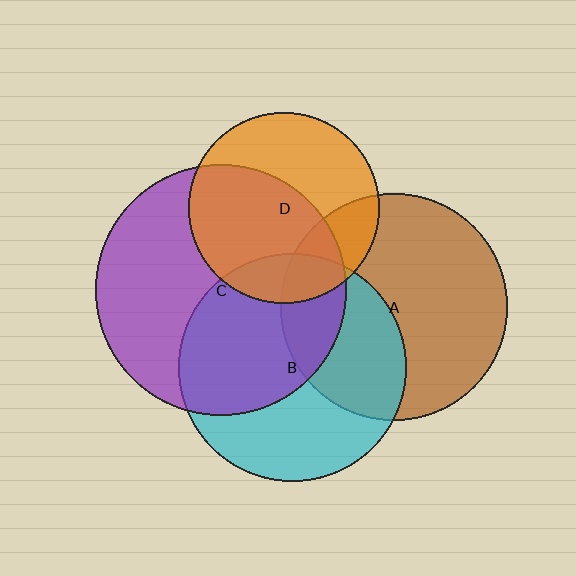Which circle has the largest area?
Circle C (purple).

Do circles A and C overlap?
Yes.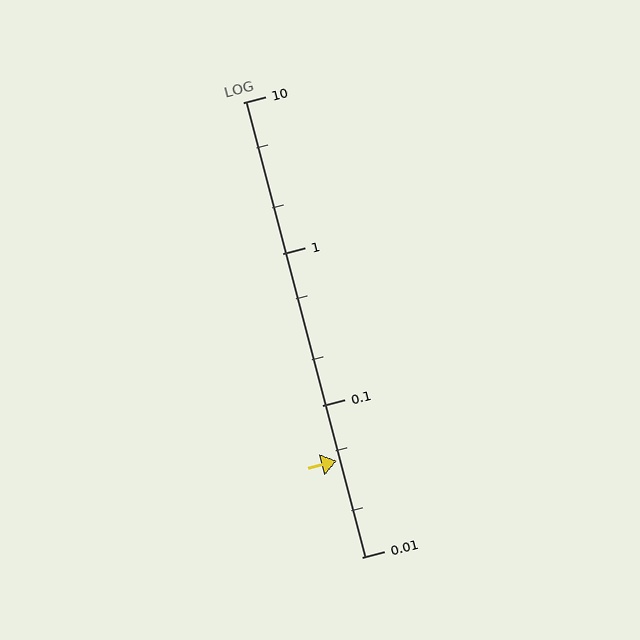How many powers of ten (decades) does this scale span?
The scale spans 3 decades, from 0.01 to 10.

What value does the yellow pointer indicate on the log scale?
The pointer indicates approximately 0.043.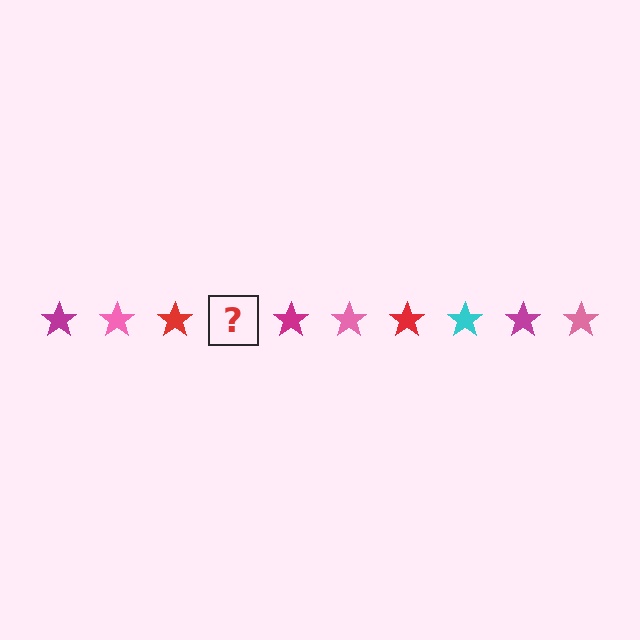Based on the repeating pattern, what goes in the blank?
The blank should be a cyan star.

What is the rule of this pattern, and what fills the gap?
The rule is that the pattern cycles through magenta, pink, red, cyan stars. The gap should be filled with a cyan star.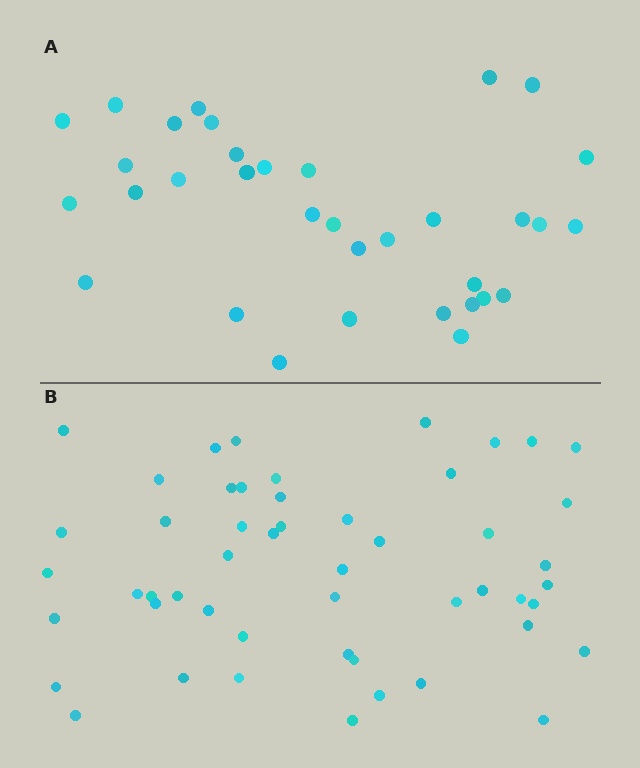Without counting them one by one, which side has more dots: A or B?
Region B (the bottom region) has more dots.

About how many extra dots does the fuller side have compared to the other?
Region B has approximately 15 more dots than region A.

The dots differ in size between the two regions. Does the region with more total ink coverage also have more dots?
No. Region A has more total ink coverage because its dots are larger, but region B actually contains more individual dots. Total area can be misleading — the number of items is what matters here.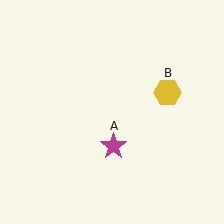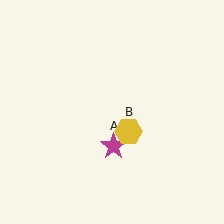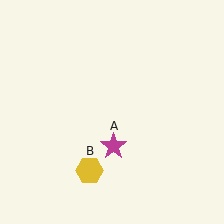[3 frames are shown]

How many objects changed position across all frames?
1 object changed position: yellow hexagon (object B).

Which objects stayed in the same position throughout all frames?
Magenta star (object A) remained stationary.